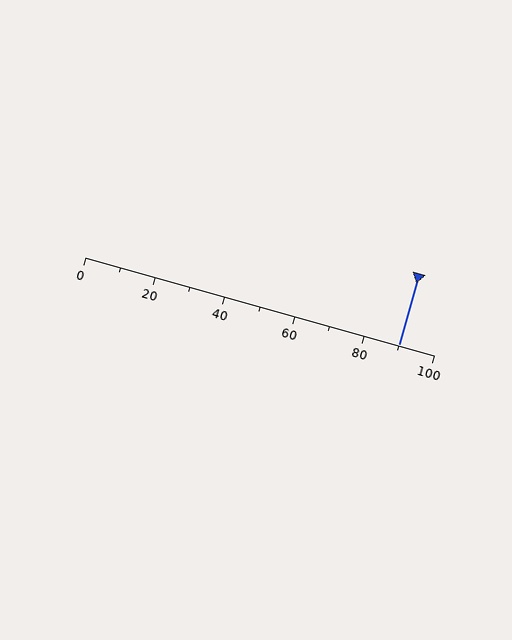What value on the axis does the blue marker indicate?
The marker indicates approximately 90.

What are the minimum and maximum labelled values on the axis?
The axis runs from 0 to 100.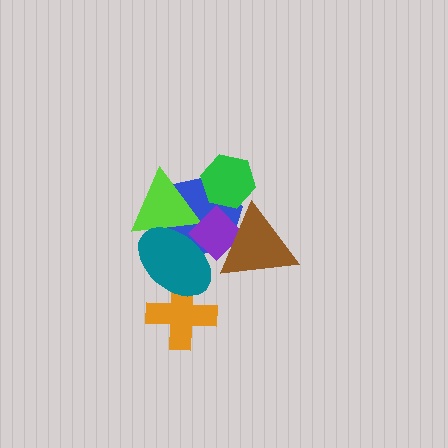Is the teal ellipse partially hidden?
No, no other shape covers it.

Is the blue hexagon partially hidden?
Yes, it is partially covered by another shape.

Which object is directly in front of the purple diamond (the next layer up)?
The teal ellipse is directly in front of the purple diamond.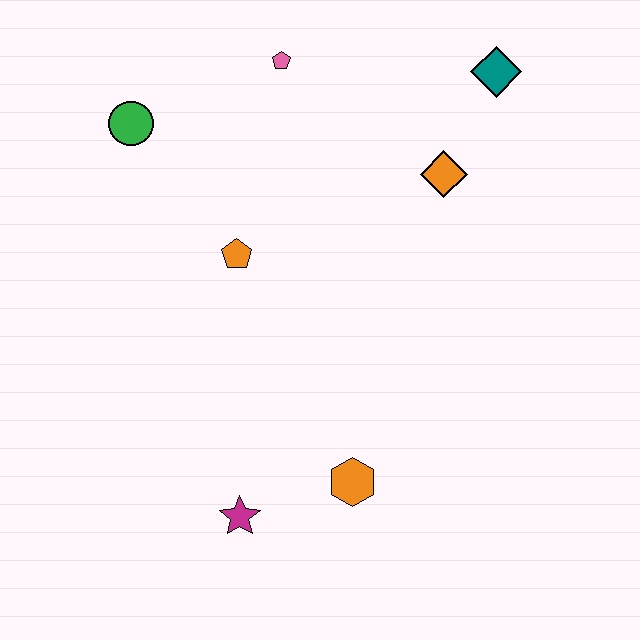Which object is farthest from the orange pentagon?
The teal diamond is farthest from the orange pentagon.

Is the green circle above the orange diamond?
Yes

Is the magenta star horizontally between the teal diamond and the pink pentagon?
No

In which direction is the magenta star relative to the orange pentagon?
The magenta star is below the orange pentagon.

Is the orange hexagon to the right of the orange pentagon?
Yes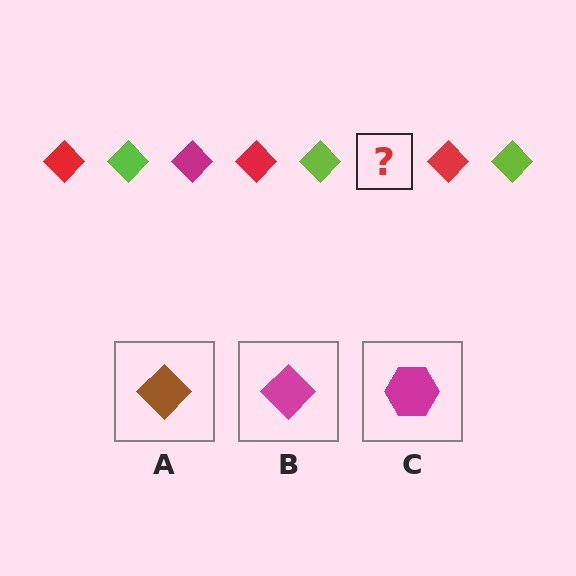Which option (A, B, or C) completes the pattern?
B.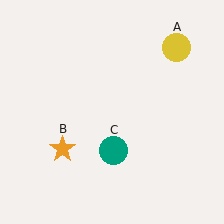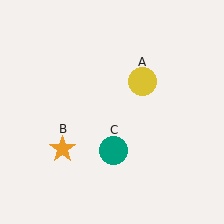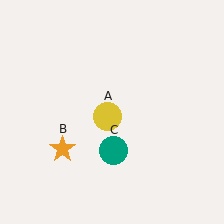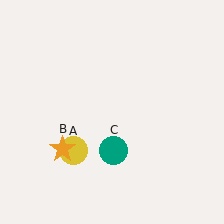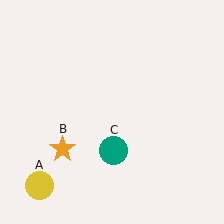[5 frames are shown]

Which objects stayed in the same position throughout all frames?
Orange star (object B) and teal circle (object C) remained stationary.